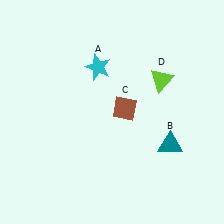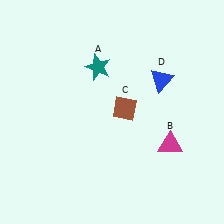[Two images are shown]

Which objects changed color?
A changed from cyan to teal. B changed from teal to magenta. D changed from lime to blue.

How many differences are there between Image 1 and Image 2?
There are 3 differences between the two images.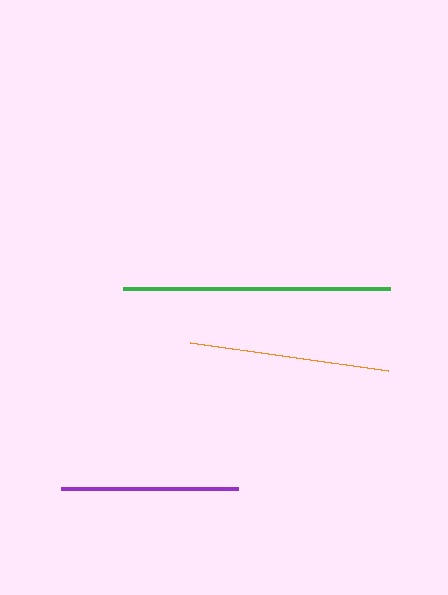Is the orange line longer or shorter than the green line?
The green line is longer than the orange line.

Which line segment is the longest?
The green line is the longest at approximately 267 pixels.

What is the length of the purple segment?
The purple segment is approximately 177 pixels long.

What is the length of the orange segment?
The orange segment is approximately 200 pixels long.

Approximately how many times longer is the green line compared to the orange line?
The green line is approximately 1.3 times the length of the orange line.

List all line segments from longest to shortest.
From longest to shortest: green, orange, purple.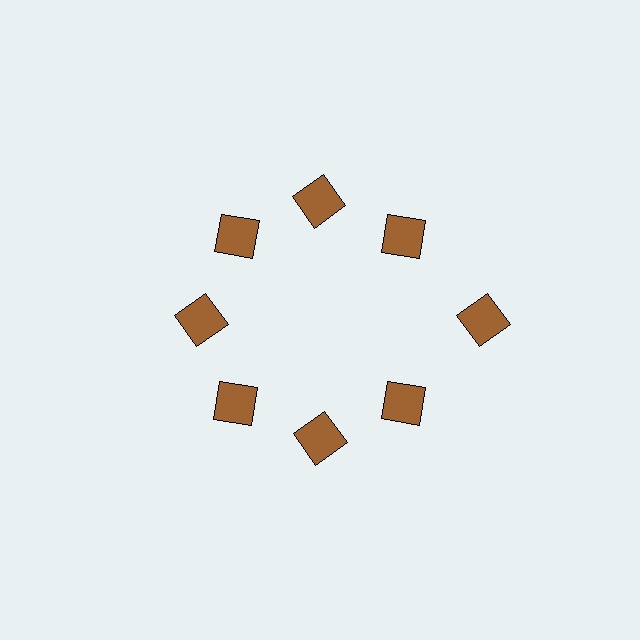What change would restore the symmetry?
The symmetry would be restored by moving it inward, back onto the ring so that all 8 squares sit at equal angles and equal distance from the center.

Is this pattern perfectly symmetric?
No. The 8 brown squares are arranged in a ring, but one element near the 3 o'clock position is pushed outward from the center, breaking the 8-fold rotational symmetry.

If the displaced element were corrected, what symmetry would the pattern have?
It would have 8-fold rotational symmetry — the pattern would map onto itself every 45 degrees.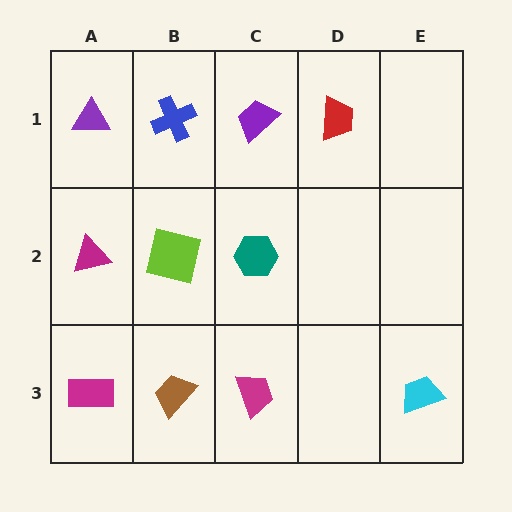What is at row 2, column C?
A teal hexagon.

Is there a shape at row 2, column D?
No, that cell is empty.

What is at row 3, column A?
A magenta rectangle.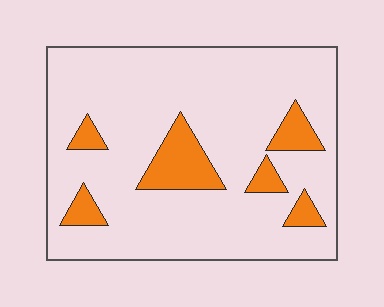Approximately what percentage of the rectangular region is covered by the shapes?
Approximately 15%.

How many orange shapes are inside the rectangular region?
6.